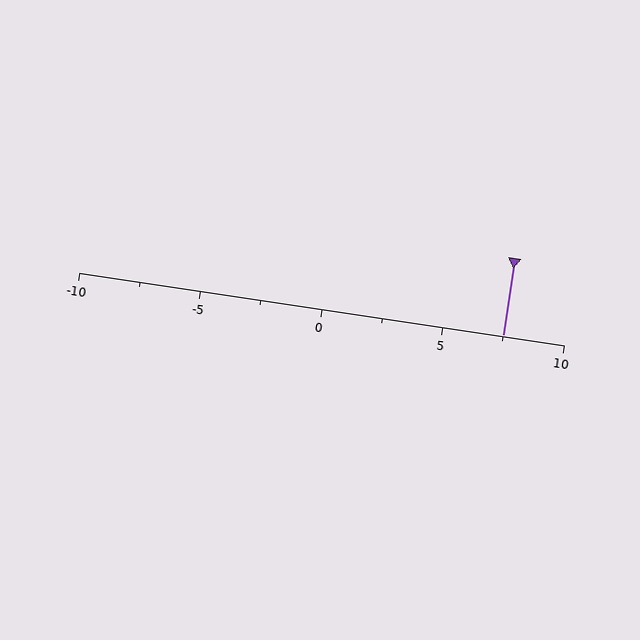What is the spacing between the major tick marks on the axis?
The major ticks are spaced 5 apart.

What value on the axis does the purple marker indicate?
The marker indicates approximately 7.5.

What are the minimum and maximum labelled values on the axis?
The axis runs from -10 to 10.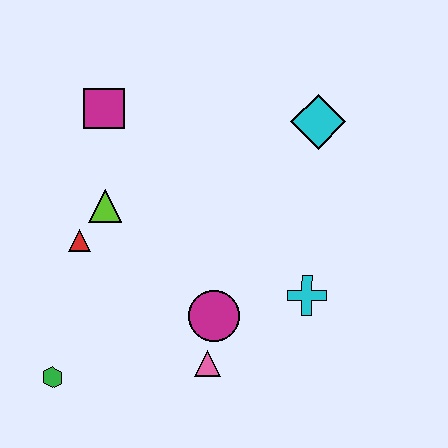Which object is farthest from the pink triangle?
The magenta square is farthest from the pink triangle.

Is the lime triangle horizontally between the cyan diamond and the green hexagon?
Yes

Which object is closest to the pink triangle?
The magenta circle is closest to the pink triangle.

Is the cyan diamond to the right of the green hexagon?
Yes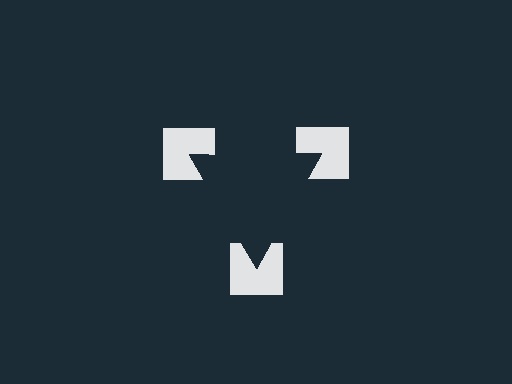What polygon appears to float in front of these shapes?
An illusory triangle — its edges are inferred from the aligned wedge cuts in the notched squares, not physically drawn.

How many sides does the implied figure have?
3 sides.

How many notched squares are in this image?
There are 3 — one at each vertex of the illusory triangle.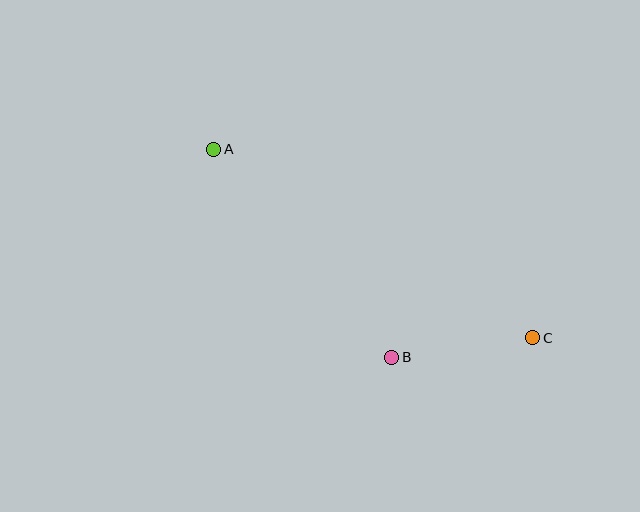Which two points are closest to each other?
Points B and C are closest to each other.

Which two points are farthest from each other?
Points A and C are farthest from each other.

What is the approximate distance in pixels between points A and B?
The distance between A and B is approximately 274 pixels.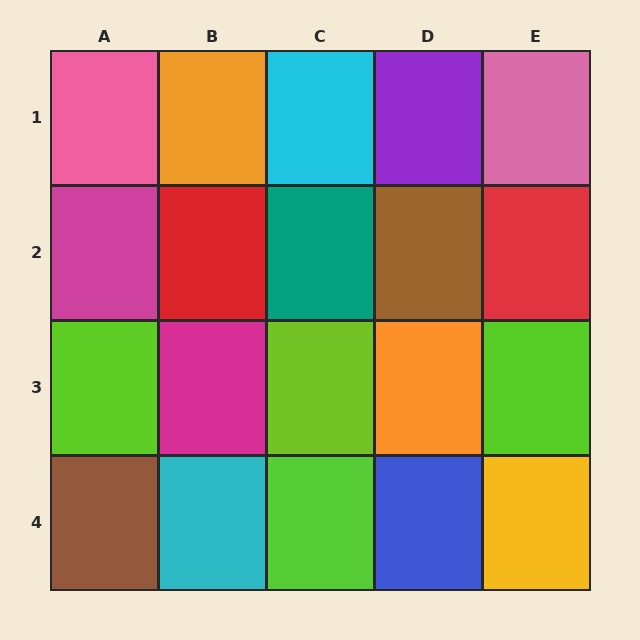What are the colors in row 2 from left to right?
Magenta, red, teal, brown, red.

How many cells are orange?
2 cells are orange.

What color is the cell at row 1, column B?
Orange.